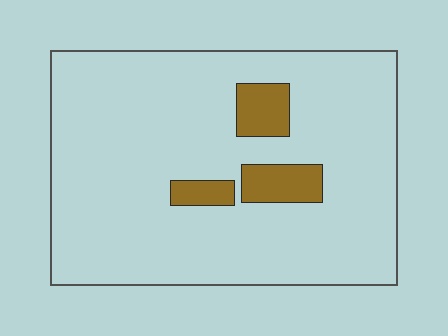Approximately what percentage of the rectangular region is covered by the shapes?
Approximately 10%.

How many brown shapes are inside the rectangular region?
3.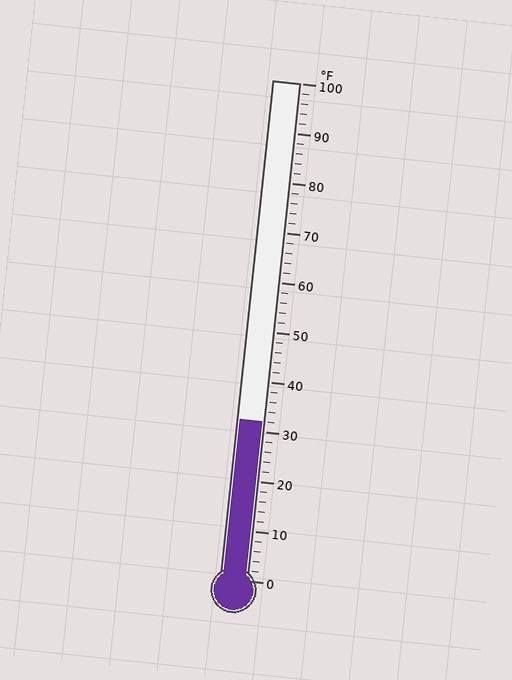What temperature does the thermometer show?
The thermometer shows approximately 32°F.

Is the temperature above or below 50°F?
The temperature is below 50°F.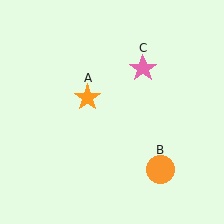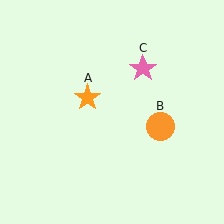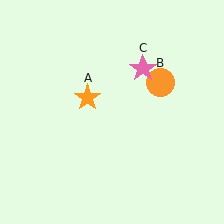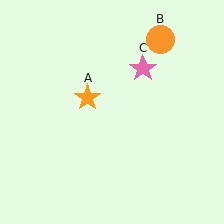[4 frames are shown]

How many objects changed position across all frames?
1 object changed position: orange circle (object B).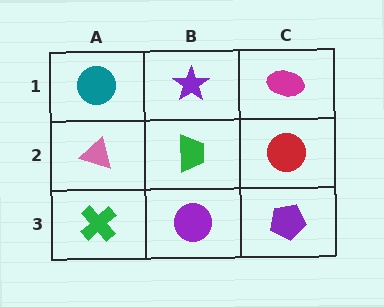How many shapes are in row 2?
3 shapes.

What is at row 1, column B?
A purple star.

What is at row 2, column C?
A red circle.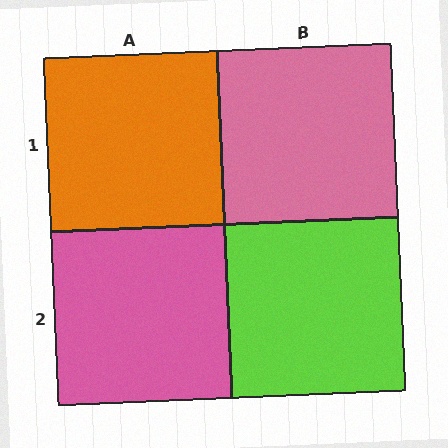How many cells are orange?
1 cell is orange.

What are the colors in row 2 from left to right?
Pink, lime.